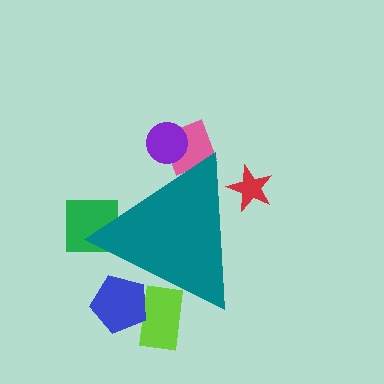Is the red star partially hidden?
Yes, the red star is partially hidden behind the teal triangle.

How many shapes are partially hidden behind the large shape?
6 shapes are partially hidden.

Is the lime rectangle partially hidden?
Yes, the lime rectangle is partially hidden behind the teal triangle.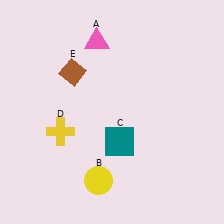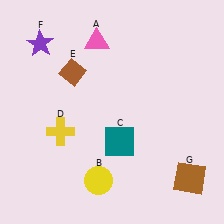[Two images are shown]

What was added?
A purple star (F), a brown square (G) were added in Image 2.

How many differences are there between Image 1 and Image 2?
There are 2 differences between the two images.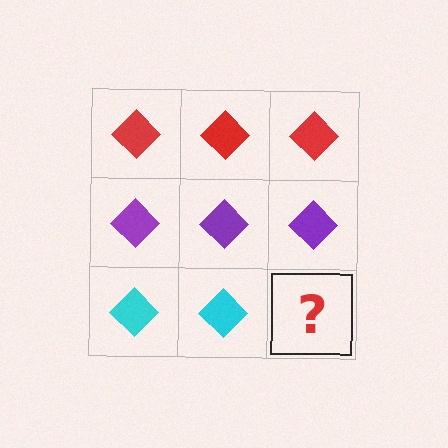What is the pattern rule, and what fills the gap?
The rule is that each row has a consistent color. The gap should be filled with a cyan diamond.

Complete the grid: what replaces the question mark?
The question mark should be replaced with a cyan diamond.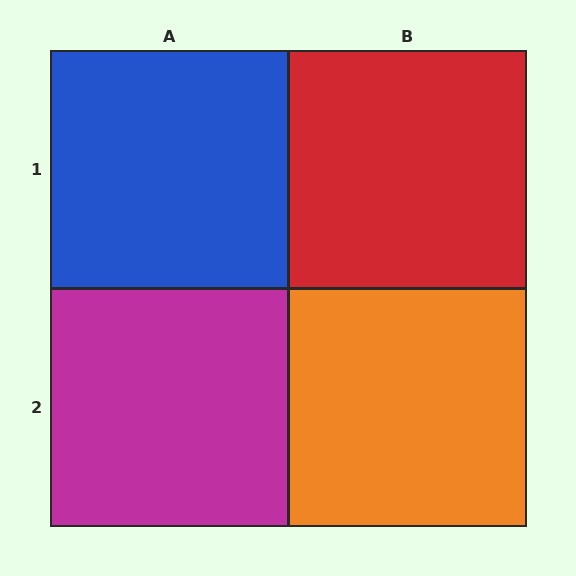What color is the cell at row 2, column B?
Orange.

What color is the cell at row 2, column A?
Magenta.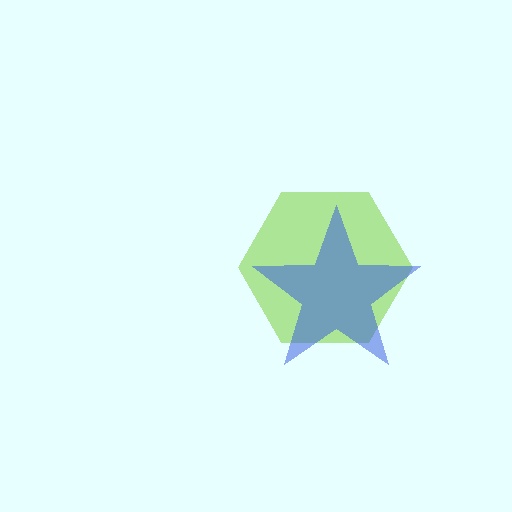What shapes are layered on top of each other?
The layered shapes are: a lime hexagon, a blue star.